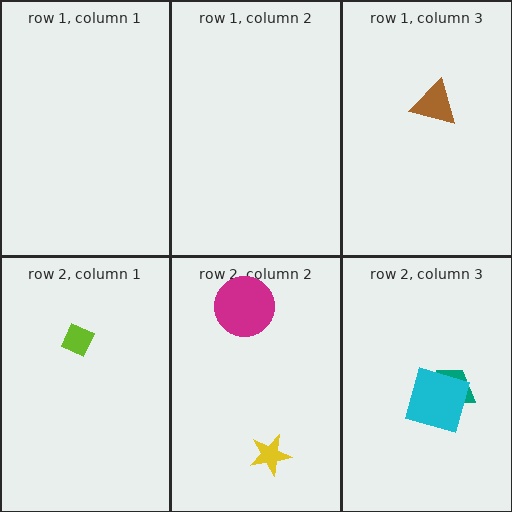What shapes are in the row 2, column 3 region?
The teal trapezoid, the cyan square.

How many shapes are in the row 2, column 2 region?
2.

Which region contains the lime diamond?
The row 2, column 1 region.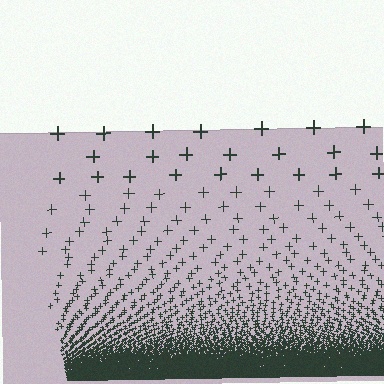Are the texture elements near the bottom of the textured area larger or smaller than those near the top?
Smaller. The gradient is inverted — elements near the bottom are smaller and denser.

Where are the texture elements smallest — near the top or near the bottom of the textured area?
Near the bottom.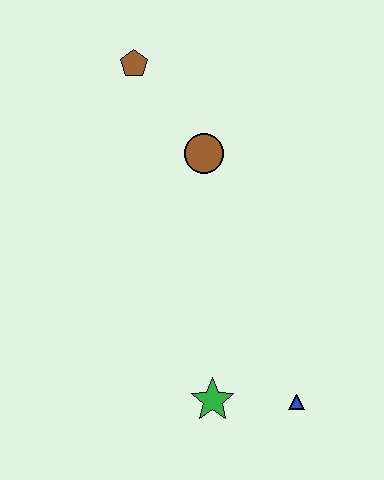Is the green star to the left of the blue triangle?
Yes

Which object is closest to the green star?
The blue triangle is closest to the green star.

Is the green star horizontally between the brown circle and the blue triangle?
Yes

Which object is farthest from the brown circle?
The blue triangle is farthest from the brown circle.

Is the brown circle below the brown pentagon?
Yes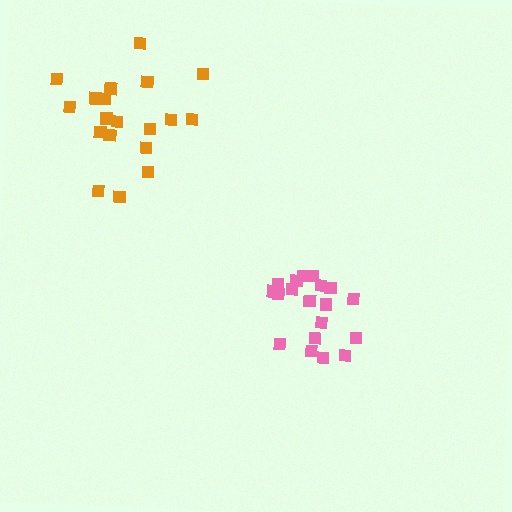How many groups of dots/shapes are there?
There are 2 groups.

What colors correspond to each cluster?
The clusters are colored: orange, pink.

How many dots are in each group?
Group 1: 19 dots, Group 2: 20 dots (39 total).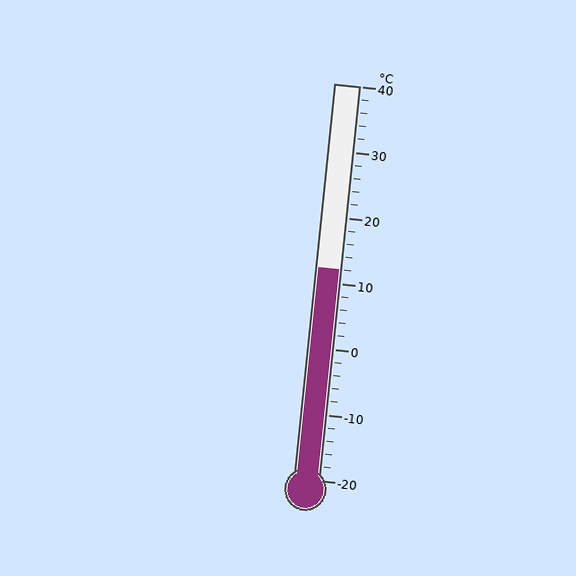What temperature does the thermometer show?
The thermometer shows approximately 12°C.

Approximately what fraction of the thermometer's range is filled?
The thermometer is filled to approximately 55% of its range.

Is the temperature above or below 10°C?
The temperature is above 10°C.